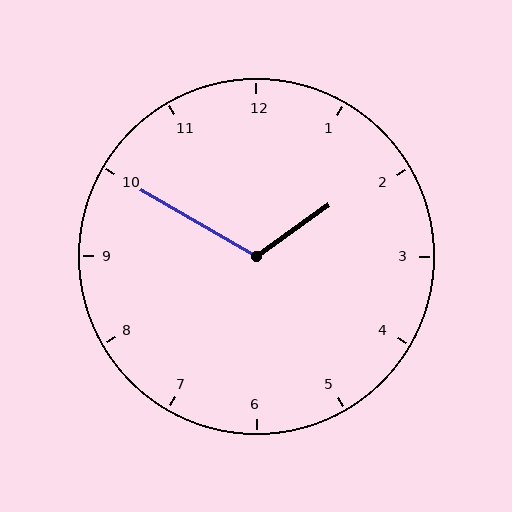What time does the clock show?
1:50.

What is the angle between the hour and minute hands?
Approximately 115 degrees.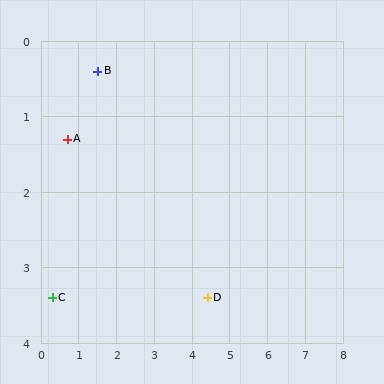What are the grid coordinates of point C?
Point C is at approximately (0.3, 3.4).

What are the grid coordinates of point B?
Point B is at approximately (1.5, 0.4).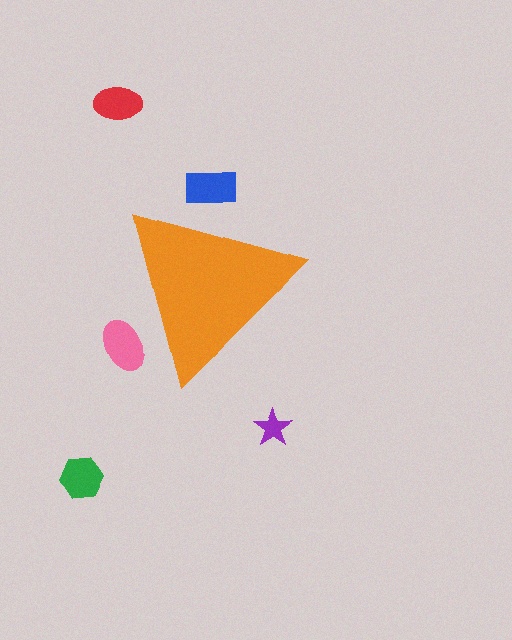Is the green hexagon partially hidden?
No, the green hexagon is fully visible.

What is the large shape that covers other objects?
An orange triangle.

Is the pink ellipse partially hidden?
Yes, the pink ellipse is partially hidden behind the orange triangle.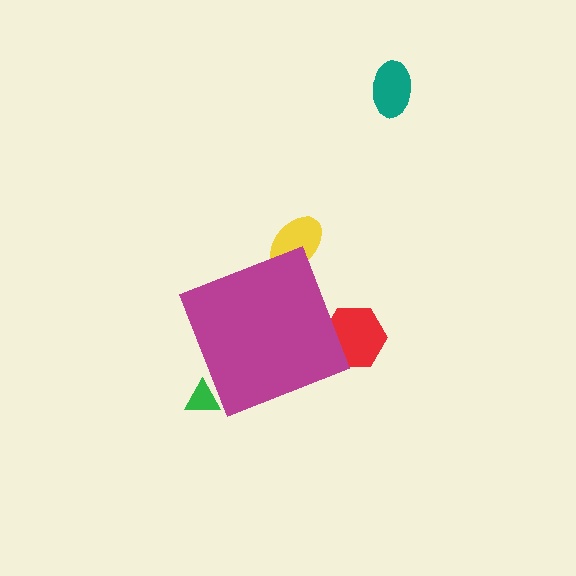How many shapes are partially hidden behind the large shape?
3 shapes are partially hidden.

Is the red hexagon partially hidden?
Yes, the red hexagon is partially hidden behind the magenta diamond.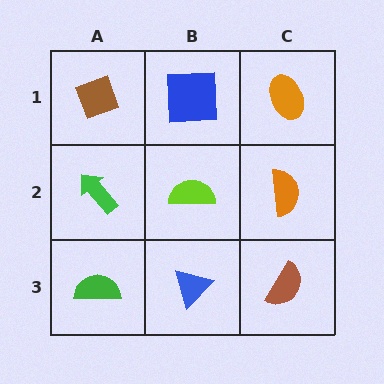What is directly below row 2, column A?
A green semicircle.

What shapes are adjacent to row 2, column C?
An orange ellipse (row 1, column C), a brown semicircle (row 3, column C), a lime semicircle (row 2, column B).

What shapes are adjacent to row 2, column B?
A blue square (row 1, column B), a blue triangle (row 3, column B), a green arrow (row 2, column A), an orange semicircle (row 2, column C).